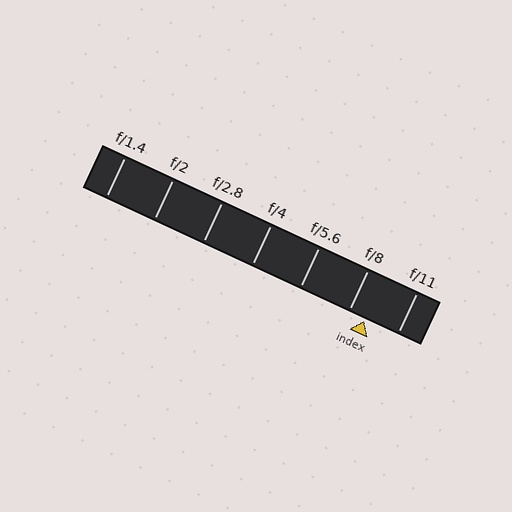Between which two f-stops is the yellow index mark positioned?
The index mark is between f/8 and f/11.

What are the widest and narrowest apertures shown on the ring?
The widest aperture shown is f/1.4 and the narrowest is f/11.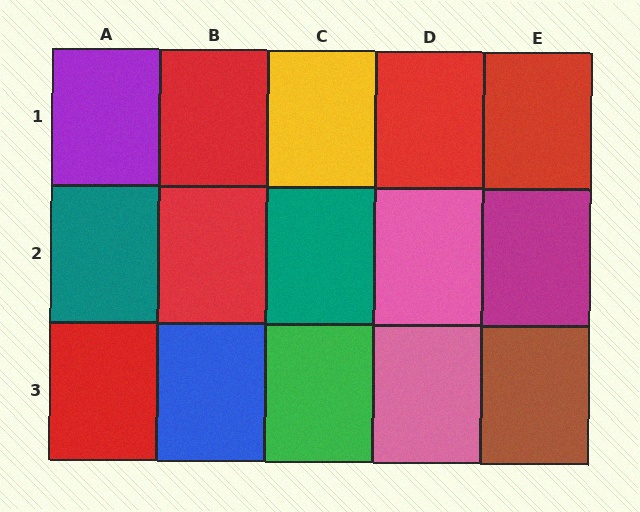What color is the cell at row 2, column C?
Teal.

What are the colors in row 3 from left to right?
Red, blue, green, pink, brown.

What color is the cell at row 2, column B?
Red.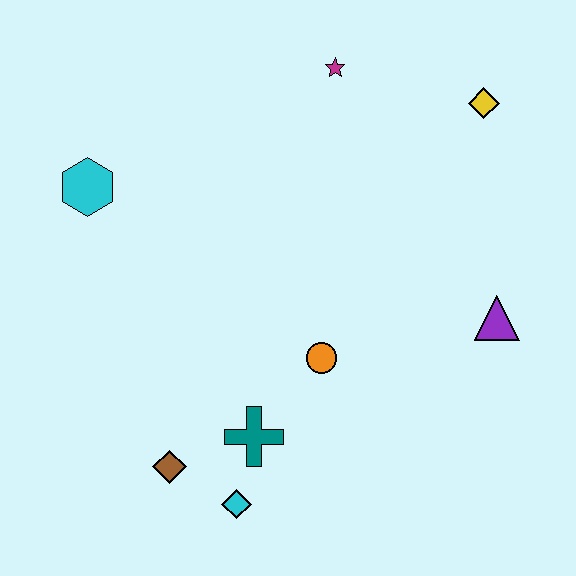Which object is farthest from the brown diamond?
The yellow diamond is farthest from the brown diamond.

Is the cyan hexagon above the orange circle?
Yes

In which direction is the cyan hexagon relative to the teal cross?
The cyan hexagon is above the teal cross.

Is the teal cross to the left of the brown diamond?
No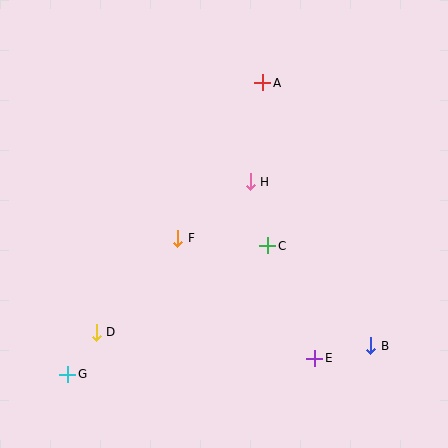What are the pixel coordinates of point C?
Point C is at (268, 246).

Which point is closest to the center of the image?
Point F at (178, 238) is closest to the center.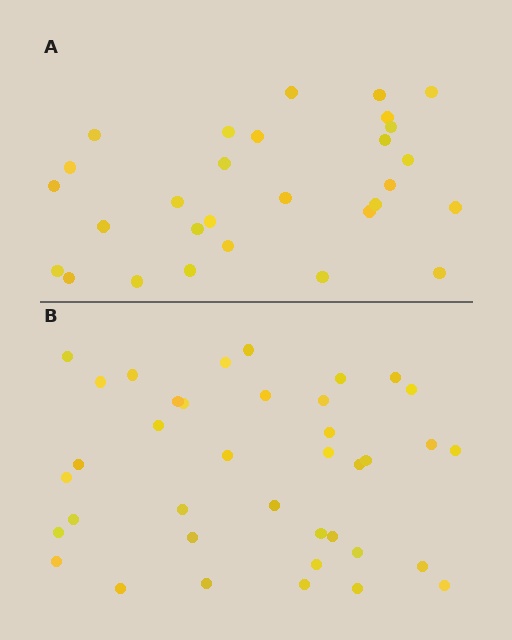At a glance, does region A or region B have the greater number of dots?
Region B (the bottom region) has more dots.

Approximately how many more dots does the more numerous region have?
Region B has roughly 8 or so more dots than region A.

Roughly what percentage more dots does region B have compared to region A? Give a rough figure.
About 30% more.